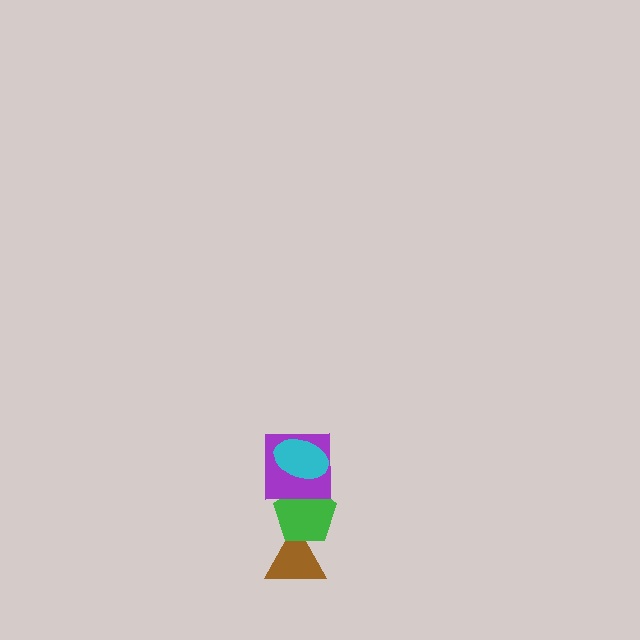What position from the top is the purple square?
The purple square is 2nd from the top.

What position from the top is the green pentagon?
The green pentagon is 3rd from the top.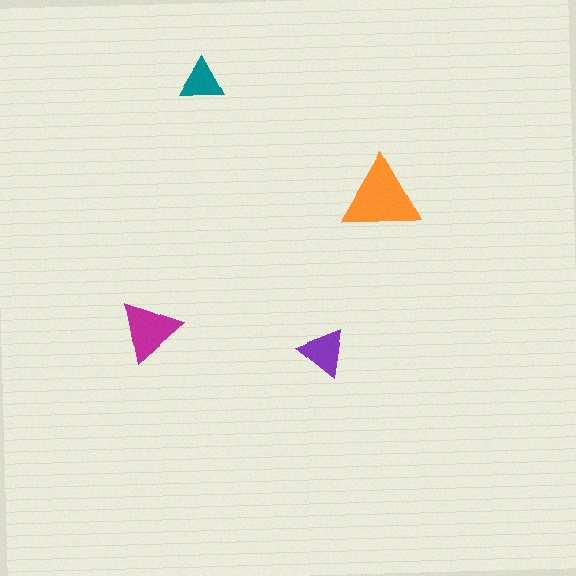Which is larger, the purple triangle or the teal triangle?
The purple one.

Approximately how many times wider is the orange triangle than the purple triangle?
About 1.5 times wider.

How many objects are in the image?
There are 4 objects in the image.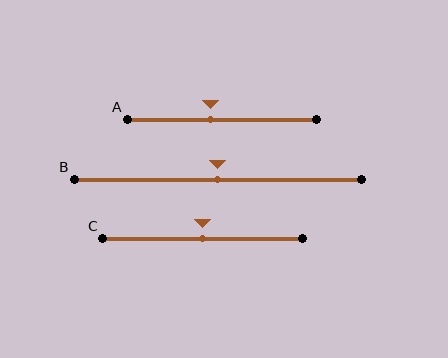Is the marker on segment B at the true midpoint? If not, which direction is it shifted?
Yes, the marker on segment B is at the true midpoint.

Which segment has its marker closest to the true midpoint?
Segment B has its marker closest to the true midpoint.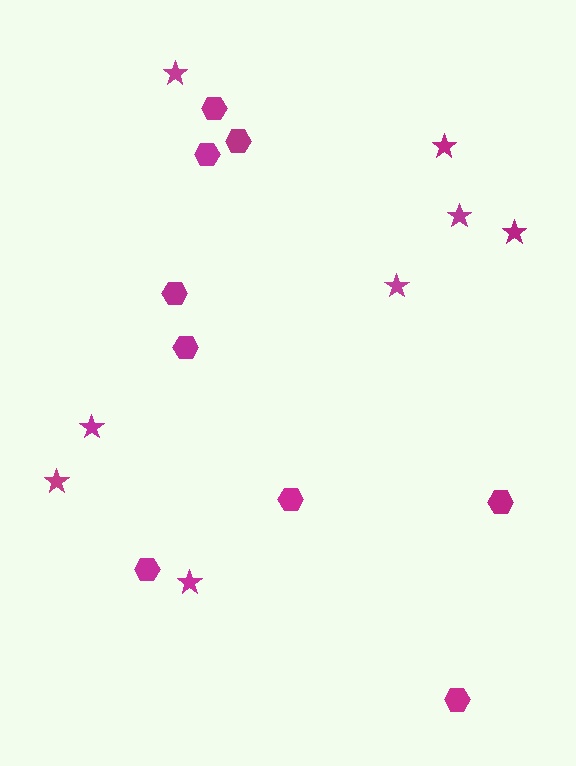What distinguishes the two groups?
There are 2 groups: one group of hexagons (9) and one group of stars (8).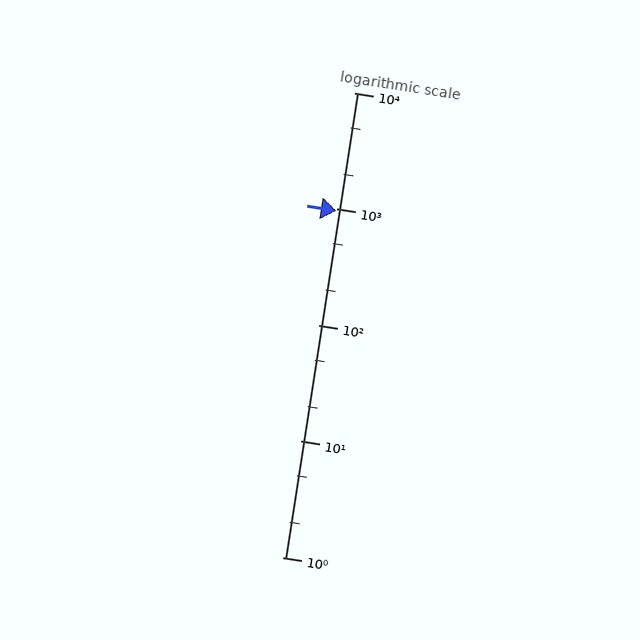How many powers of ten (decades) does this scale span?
The scale spans 4 decades, from 1 to 10000.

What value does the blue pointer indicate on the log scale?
The pointer indicates approximately 970.